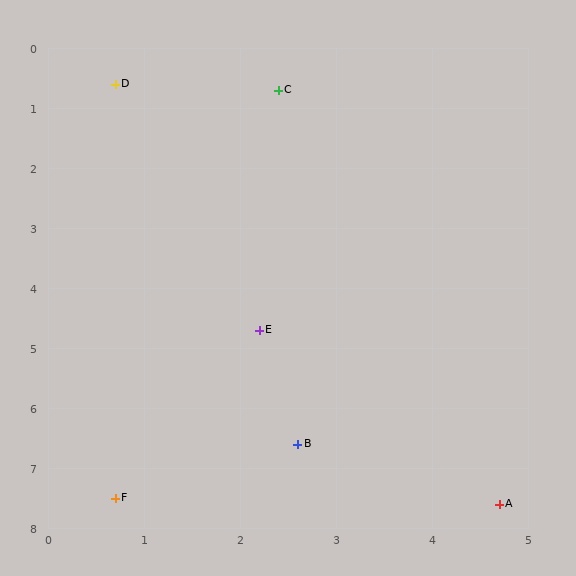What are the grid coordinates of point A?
Point A is at approximately (4.7, 7.6).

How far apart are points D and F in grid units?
Points D and F are about 6.9 grid units apart.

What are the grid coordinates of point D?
Point D is at approximately (0.7, 0.6).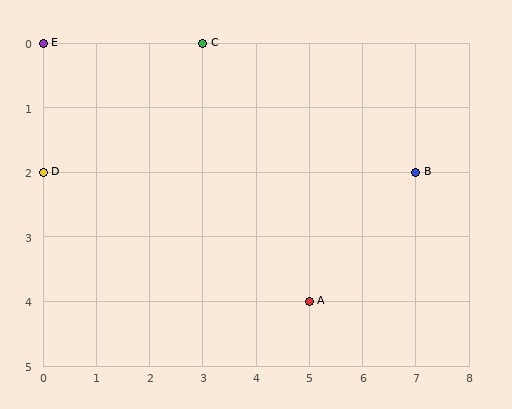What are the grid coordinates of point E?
Point E is at grid coordinates (0, 0).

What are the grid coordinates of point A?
Point A is at grid coordinates (5, 4).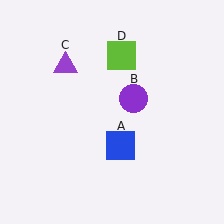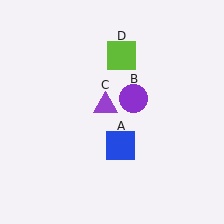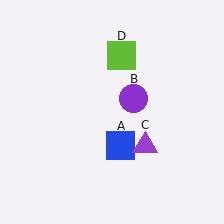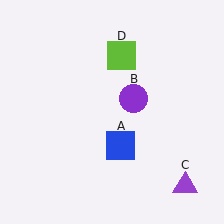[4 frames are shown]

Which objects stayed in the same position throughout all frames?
Blue square (object A) and purple circle (object B) and lime square (object D) remained stationary.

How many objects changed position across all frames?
1 object changed position: purple triangle (object C).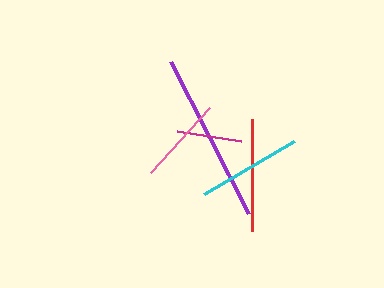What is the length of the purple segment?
The purple segment is approximately 171 pixels long.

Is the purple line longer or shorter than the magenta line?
The purple line is longer than the magenta line.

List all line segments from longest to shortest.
From longest to shortest: purple, red, cyan, pink, magenta.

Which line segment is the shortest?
The magenta line is the shortest at approximately 65 pixels.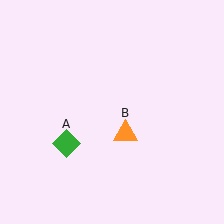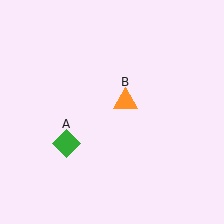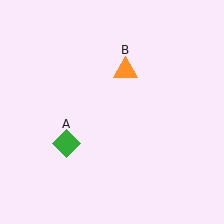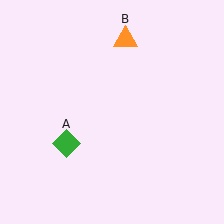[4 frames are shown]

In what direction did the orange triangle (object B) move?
The orange triangle (object B) moved up.